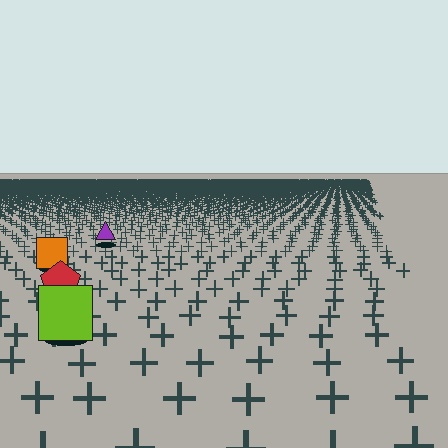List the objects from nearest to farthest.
From nearest to farthest: the lime square, the red pentagon, the orange square, the purple triangle.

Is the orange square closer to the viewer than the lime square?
No. The lime square is closer — you can tell from the texture gradient: the ground texture is coarser near it.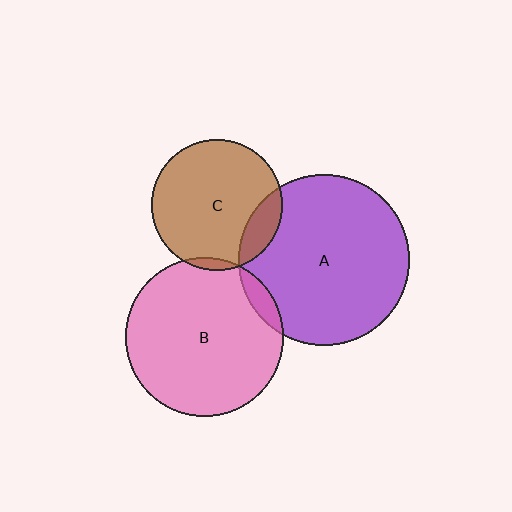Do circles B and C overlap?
Yes.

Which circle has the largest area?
Circle A (purple).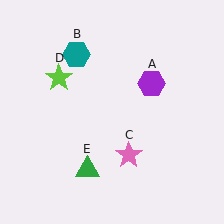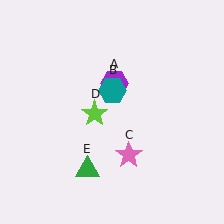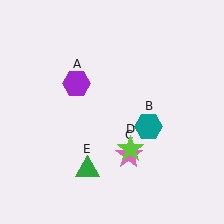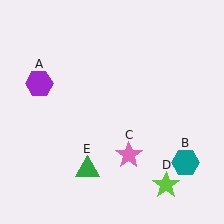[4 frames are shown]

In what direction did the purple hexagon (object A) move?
The purple hexagon (object A) moved left.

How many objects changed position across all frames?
3 objects changed position: purple hexagon (object A), teal hexagon (object B), lime star (object D).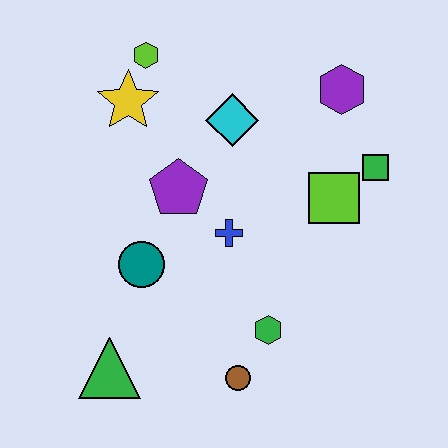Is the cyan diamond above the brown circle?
Yes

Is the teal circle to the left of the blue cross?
Yes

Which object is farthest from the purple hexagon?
The green triangle is farthest from the purple hexagon.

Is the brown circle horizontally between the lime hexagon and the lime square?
Yes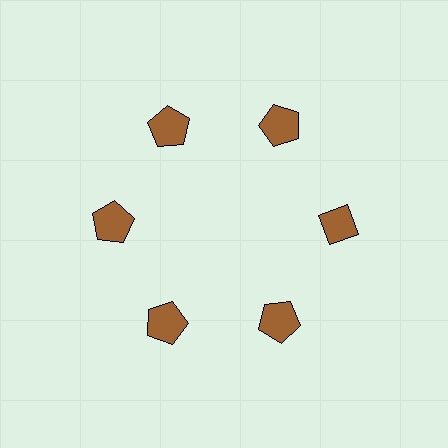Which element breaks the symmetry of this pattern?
The brown diamond at roughly the 3 o'clock position breaks the symmetry. All other shapes are brown pentagons.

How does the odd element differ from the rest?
It has a different shape: diamond instead of pentagon.